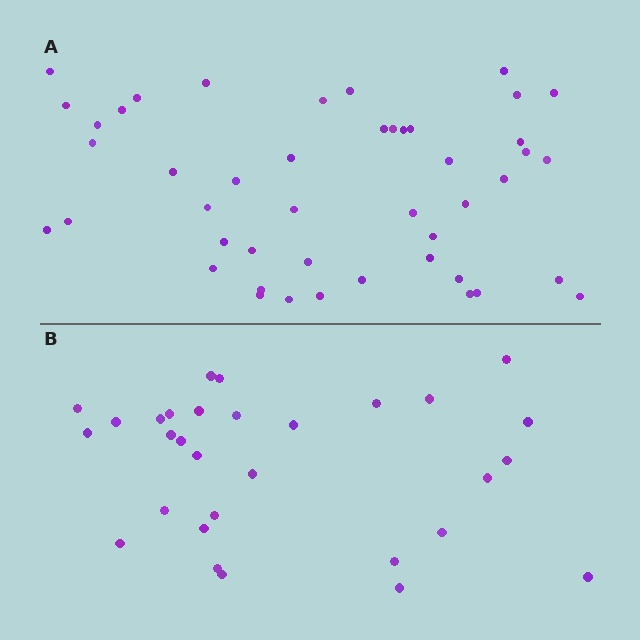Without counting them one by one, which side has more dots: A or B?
Region A (the top region) has more dots.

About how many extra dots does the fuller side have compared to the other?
Region A has approximately 15 more dots than region B.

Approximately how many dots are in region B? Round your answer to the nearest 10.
About 30 dots.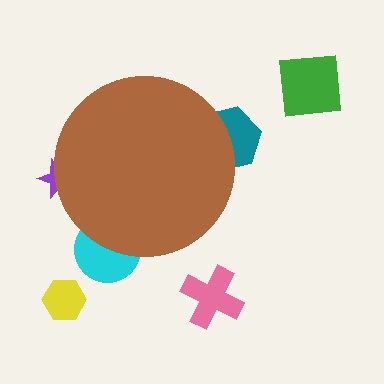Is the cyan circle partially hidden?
Yes, the cyan circle is partially hidden behind the brown circle.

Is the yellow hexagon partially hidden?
No, the yellow hexagon is fully visible.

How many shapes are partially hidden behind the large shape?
3 shapes are partially hidden.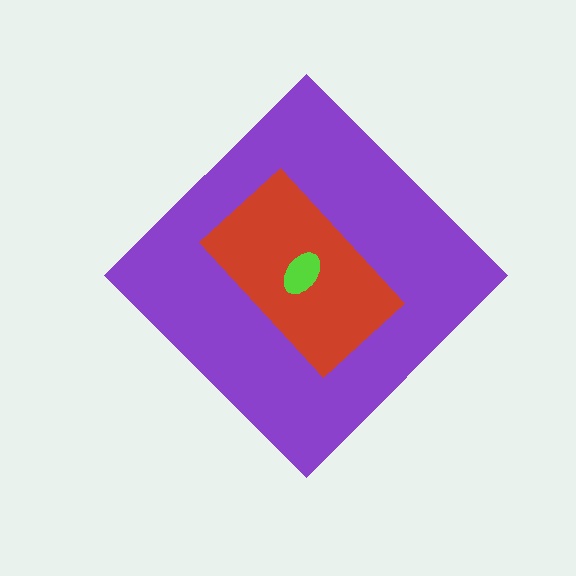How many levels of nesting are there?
3.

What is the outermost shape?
The purple diamond.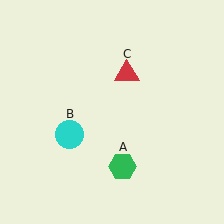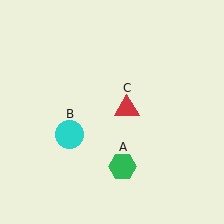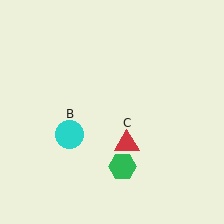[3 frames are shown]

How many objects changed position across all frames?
1 object changed position: red triangle (object C).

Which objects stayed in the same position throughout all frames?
Green hexagon (object A) and cyan circle (object B) remained stationary.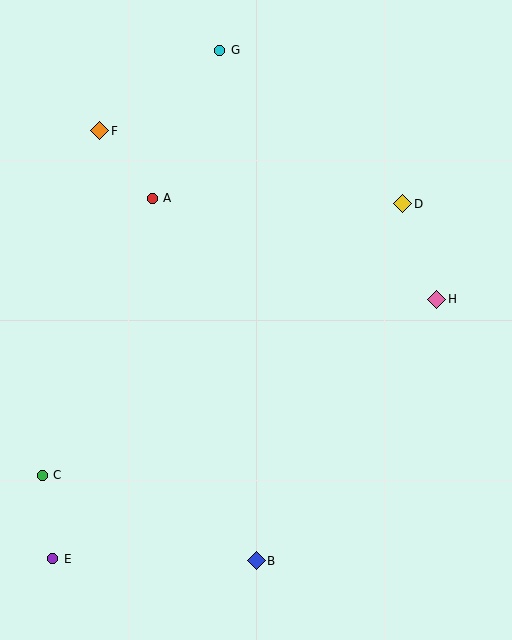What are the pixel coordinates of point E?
Point E is at (53, 559).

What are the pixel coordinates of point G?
Point G is at (220, 50).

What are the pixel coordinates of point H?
Point H is at (437, 299).